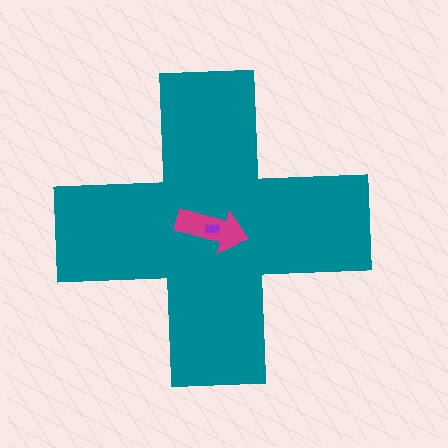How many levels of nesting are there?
3.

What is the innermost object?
The purple rectangle.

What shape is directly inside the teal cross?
The magenta arrow.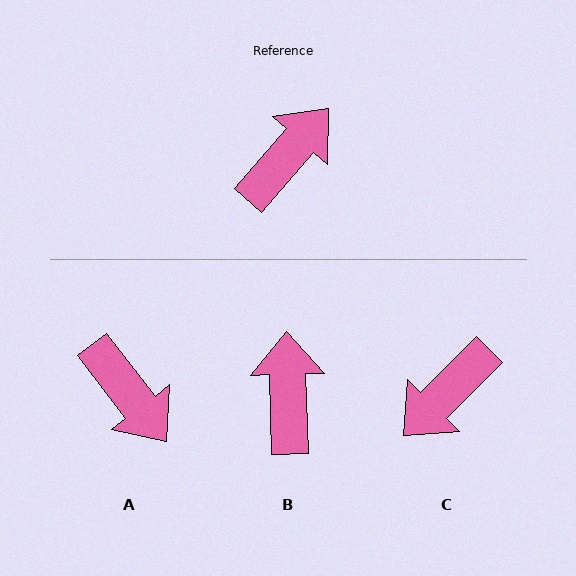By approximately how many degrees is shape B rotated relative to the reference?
Approximately 43 degrees counter-clockwise.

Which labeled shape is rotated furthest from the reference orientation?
C, about 176 degrees away.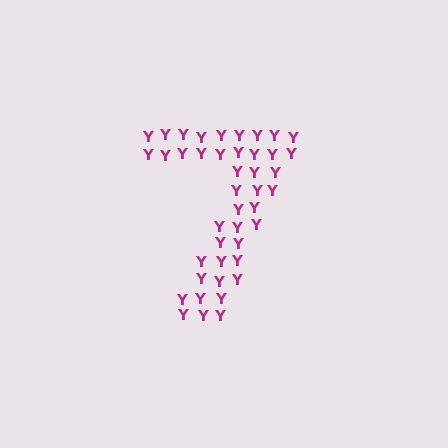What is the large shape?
The large shape is the digit 7.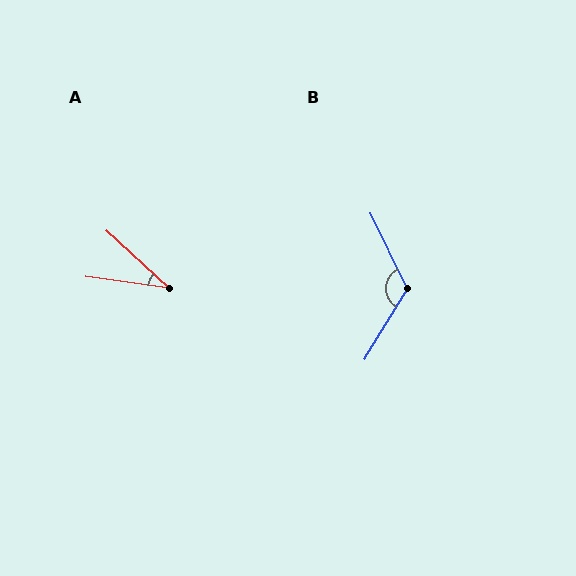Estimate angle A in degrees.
Approximately 34 degrees.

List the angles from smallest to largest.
A (34°), B (123°).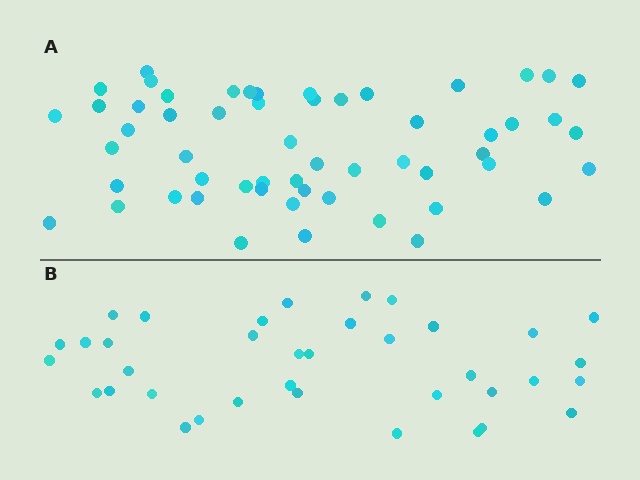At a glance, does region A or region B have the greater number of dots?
Region A (the top region) has more dots.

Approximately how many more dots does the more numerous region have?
Region A has approximately 20 more dots than region B.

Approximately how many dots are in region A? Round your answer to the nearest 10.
About 60 dots. (The exact count is 56, which rounds to 60.)